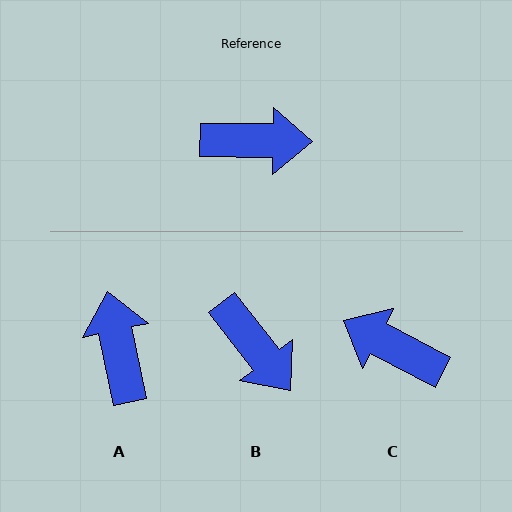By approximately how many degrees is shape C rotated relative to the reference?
Approximately 153 degrees counter-clockwise.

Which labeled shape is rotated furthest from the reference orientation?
C, about 153 degrees away.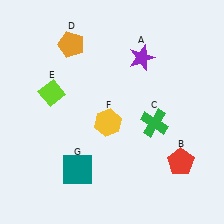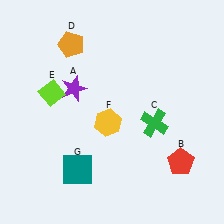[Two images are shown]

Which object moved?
The purple star (A) moved left.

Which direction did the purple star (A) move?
The purple star (A) moved left.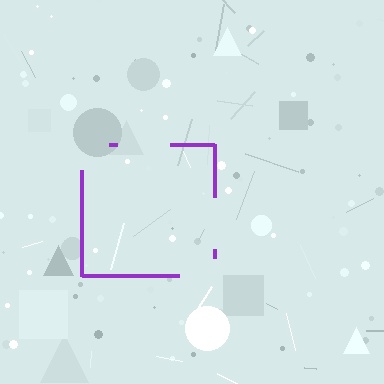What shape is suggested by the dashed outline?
The dashed outline suggests a square.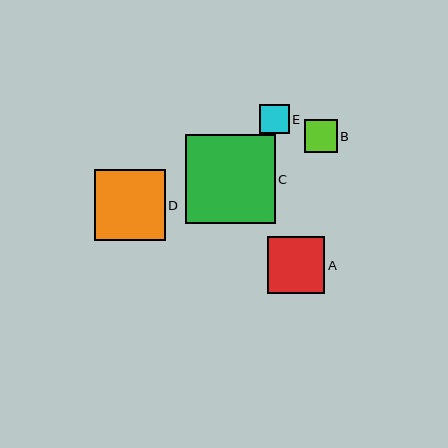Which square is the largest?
Square C is the largest with a size of approximately 90 pixels.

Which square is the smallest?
Square E is the smallest with a size of approximately 29 pixels.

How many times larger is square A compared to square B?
Square A is approximately 1.7 times the size of square B.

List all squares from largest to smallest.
From largest to smallest: C, D, A, B, E.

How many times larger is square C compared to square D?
Square C is approximately 1.3 times the size of square D.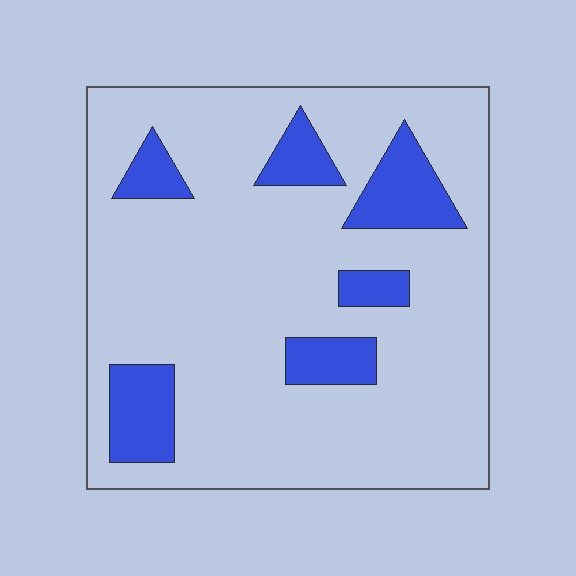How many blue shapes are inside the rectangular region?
6.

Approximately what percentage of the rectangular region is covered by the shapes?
Approximately 15%.